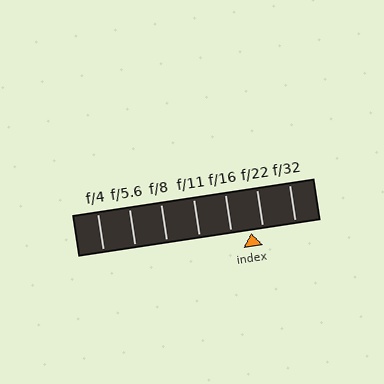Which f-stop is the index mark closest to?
The index mark is closest to f/22.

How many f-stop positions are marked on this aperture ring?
There are 7 f-stop positions marked.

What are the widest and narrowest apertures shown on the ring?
The widest aperture shown is f/4 and the narrowest is f/32.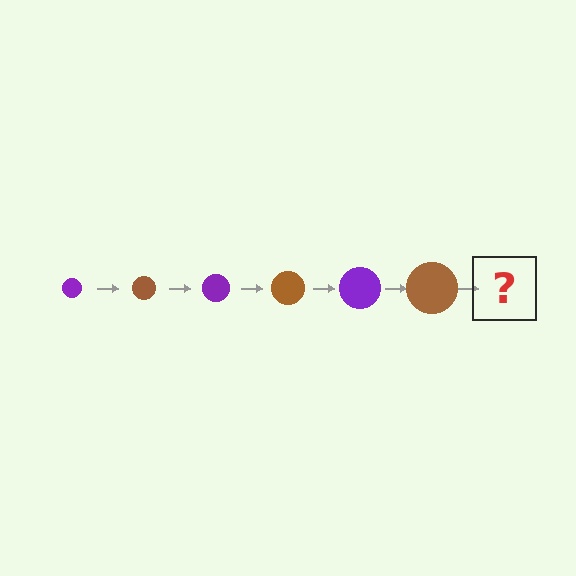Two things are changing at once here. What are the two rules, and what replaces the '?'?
The two rules are that the circle grows larger each step and the color cycles through purple and brown. The '?' should be a purple circle, larger than the previous one.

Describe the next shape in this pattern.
It should be a purple circle, larger than the previous one.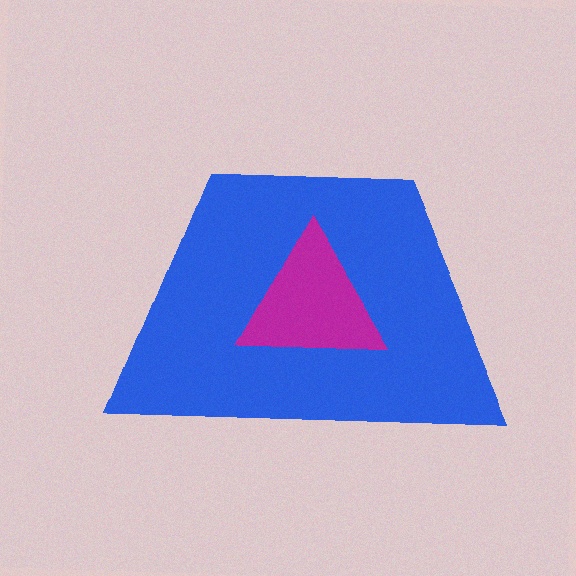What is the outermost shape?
The blue trapezoid.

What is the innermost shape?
The magenta triangle.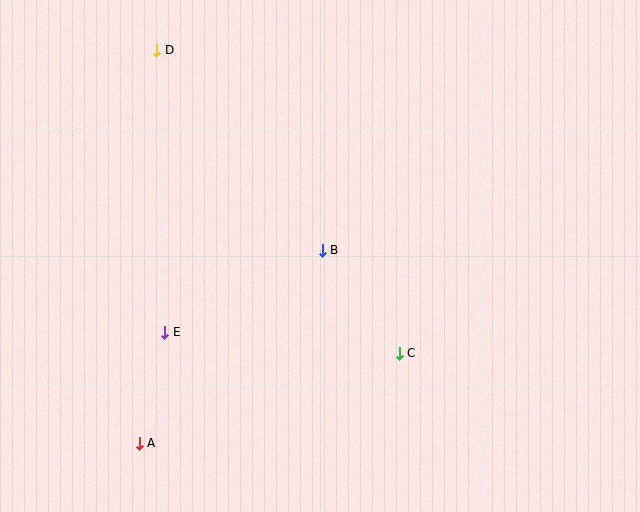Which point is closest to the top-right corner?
Point B is closest to the top-right corner.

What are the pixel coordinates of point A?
Point A is at (139, 443).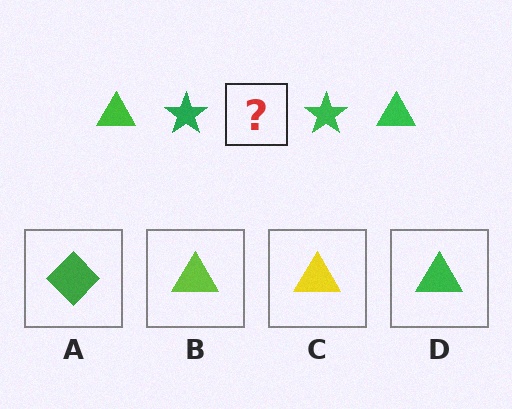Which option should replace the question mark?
Option D.